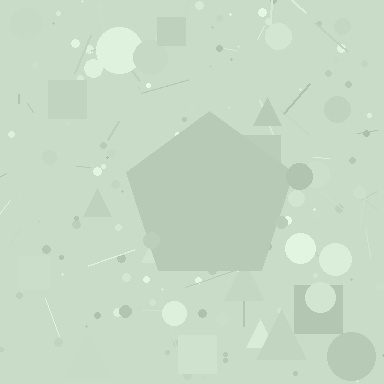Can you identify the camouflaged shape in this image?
The camouflaged shape is a pentagon.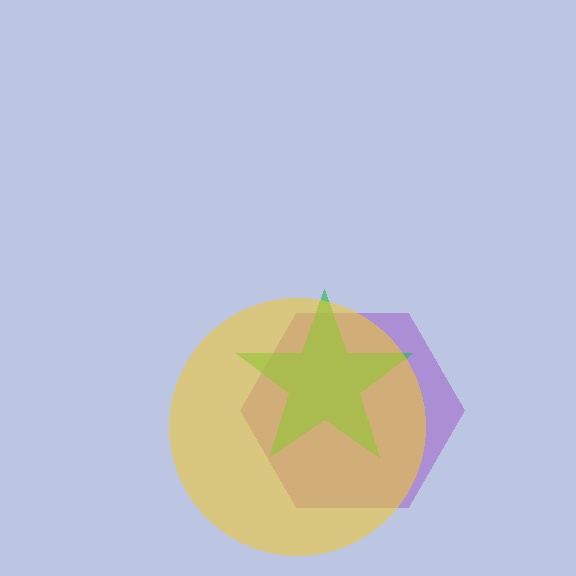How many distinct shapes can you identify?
There are 3 distinct shapes: a purple hexagon, a green star, a yellow circle.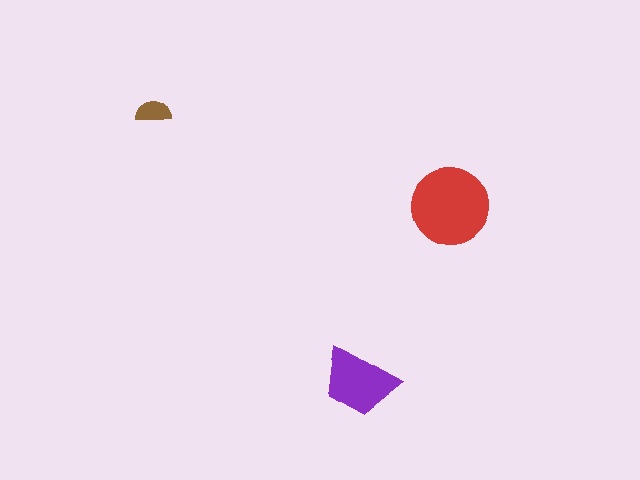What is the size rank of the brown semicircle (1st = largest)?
3rd.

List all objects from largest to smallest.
The red circle, the purple trapezoid, the brown semicircle.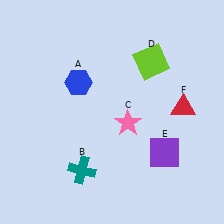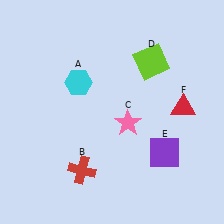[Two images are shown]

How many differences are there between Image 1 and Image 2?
There are 2 differences between the two images.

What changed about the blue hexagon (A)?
In Image 1, A is blue. In Image 2, it changed to cyan.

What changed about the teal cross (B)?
In Image 1, B is teal. In Image 2, it changed to red.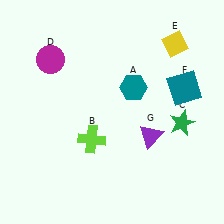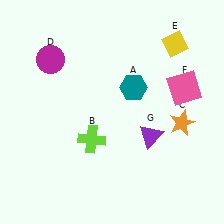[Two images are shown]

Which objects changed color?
C changed from green to orange. F changed from teal to pink.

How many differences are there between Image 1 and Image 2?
There are 2 differences between the two images.